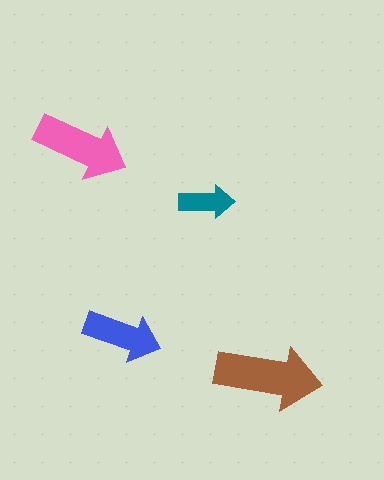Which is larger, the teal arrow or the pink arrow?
The pink one.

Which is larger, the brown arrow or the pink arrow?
The brown one.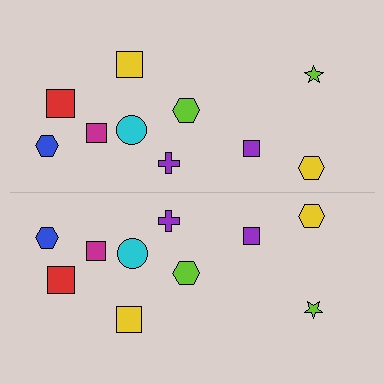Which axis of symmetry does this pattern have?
The pattern has a horizontal axis of symmetry running through the center of the image.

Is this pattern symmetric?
Yes, this pattern has bilateral (reflection) symmetry.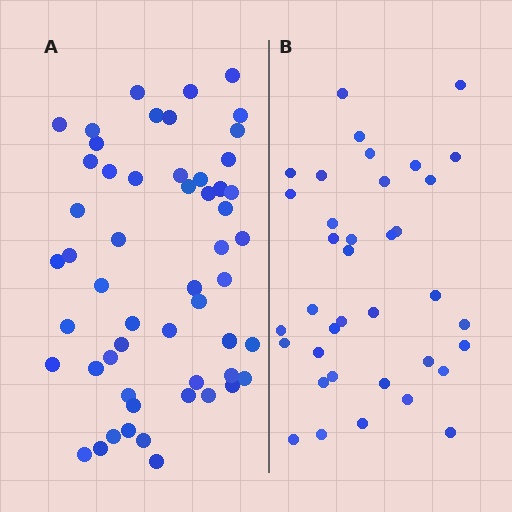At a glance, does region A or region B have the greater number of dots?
Region A (the left region) has more dots.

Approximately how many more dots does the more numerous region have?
Region A has approximately 15 more dots than region B.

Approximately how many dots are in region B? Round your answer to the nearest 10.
About 40 dots. (The exact count is 37, which rounds to 40.)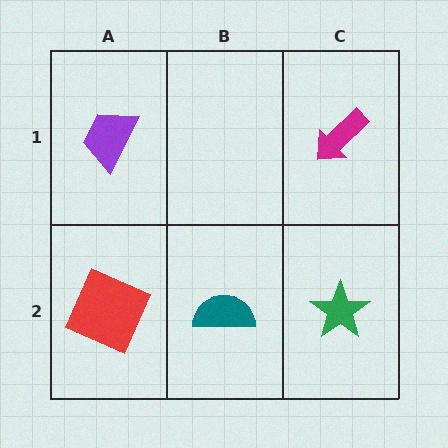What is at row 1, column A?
A purple trapezoid.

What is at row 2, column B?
A teal semicircle.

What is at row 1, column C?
A magenta arrow.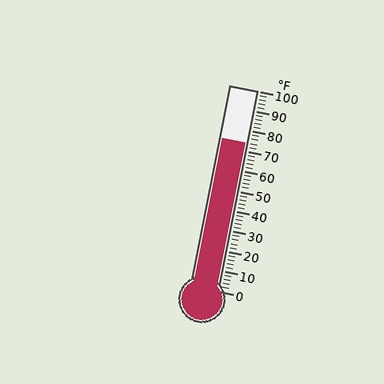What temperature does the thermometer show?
The thermometer shows approximately 74°F.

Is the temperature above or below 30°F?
The temperature is above 30°F.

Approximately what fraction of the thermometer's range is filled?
The thermometer is filled to approximately 75% of its range.